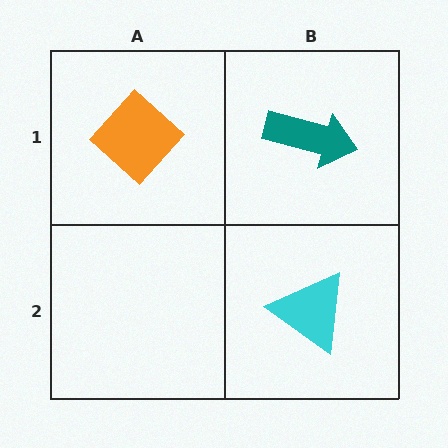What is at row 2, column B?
A cyan triangle.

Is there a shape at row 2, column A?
No, that cell is empty.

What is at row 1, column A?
An orange diamond.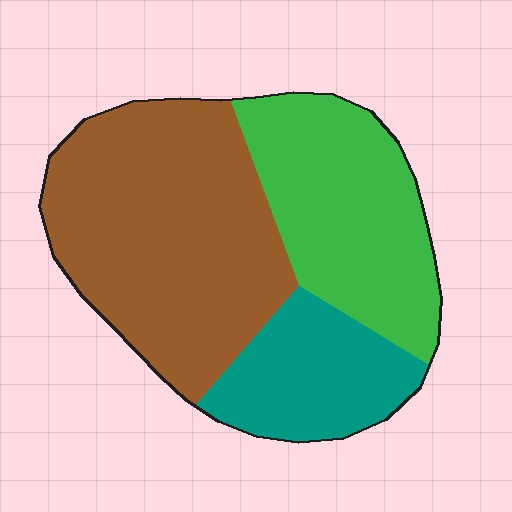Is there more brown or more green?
Brown.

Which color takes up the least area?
Teal, at roughly 20%.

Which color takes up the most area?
Brown, at roughly 50%.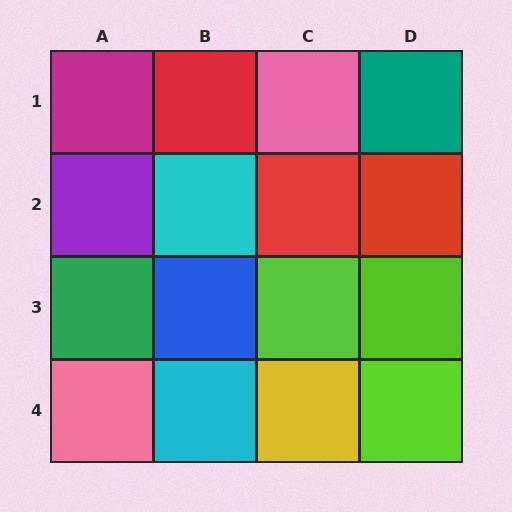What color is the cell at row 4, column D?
Lime.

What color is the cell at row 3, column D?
Lime.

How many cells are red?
3 cells are red.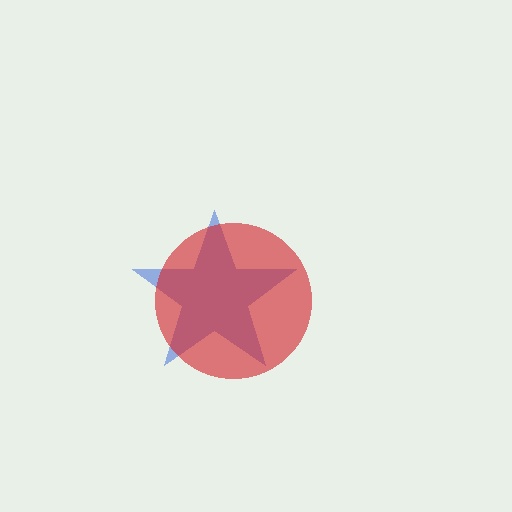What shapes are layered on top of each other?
The layered shapes are: a blue star, a red circle.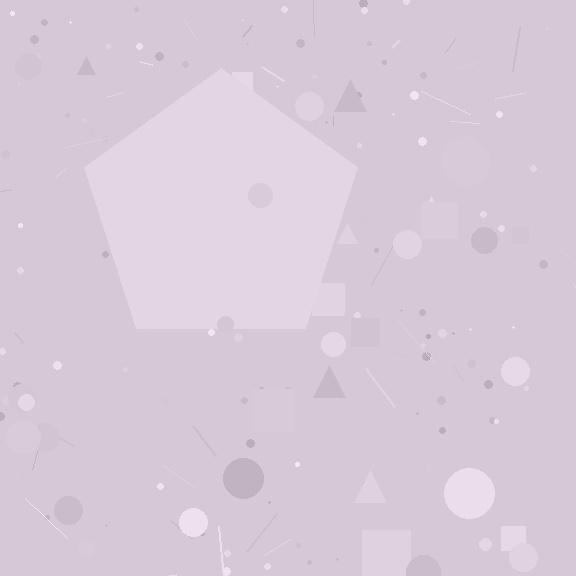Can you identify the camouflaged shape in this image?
The camouflaged shape is a pentagon.